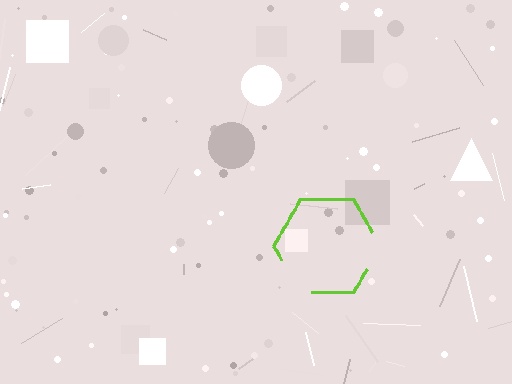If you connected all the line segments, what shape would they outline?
They would outline a hexagon.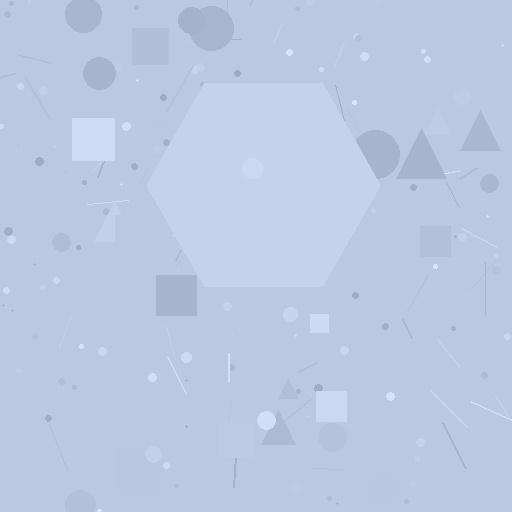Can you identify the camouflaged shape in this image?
The camouflaged shape is a hexagon.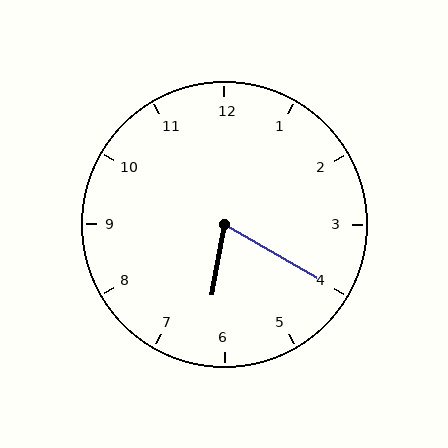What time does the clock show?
6:20.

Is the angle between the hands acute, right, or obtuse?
It is acute.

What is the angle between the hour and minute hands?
Approximately 70 degrees.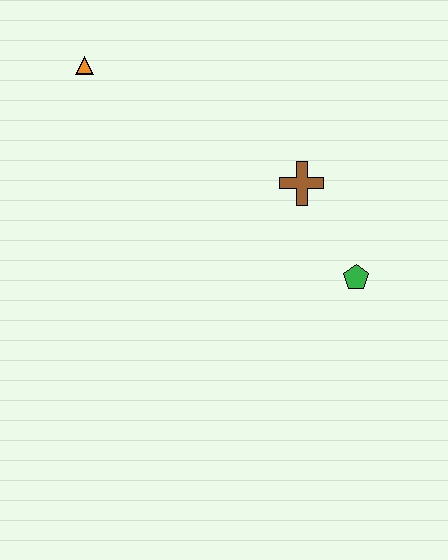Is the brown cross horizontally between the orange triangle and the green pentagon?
Yes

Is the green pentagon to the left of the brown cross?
No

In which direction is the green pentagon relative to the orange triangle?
The green pentagon is to the right of the orange triangle.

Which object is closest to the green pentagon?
The brown cross is closest to the green pentagon.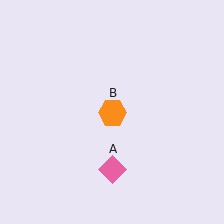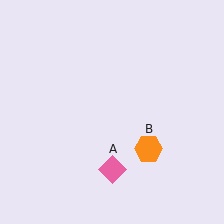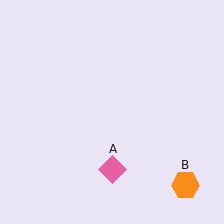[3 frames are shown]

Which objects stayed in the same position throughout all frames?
Pink diamond (object A) remained stationary.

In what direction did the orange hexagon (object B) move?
The orange hexagon (object B) moved down and to the right.